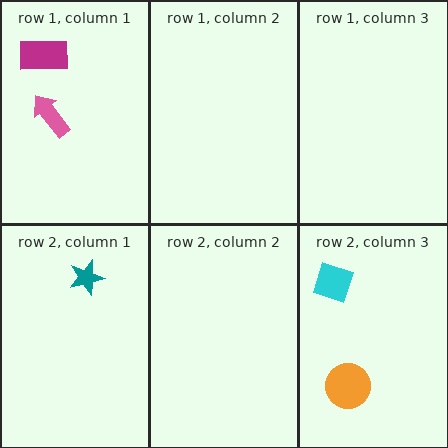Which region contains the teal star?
The row 2, column 1 region.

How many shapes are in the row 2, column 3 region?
2.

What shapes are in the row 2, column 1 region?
The teal star.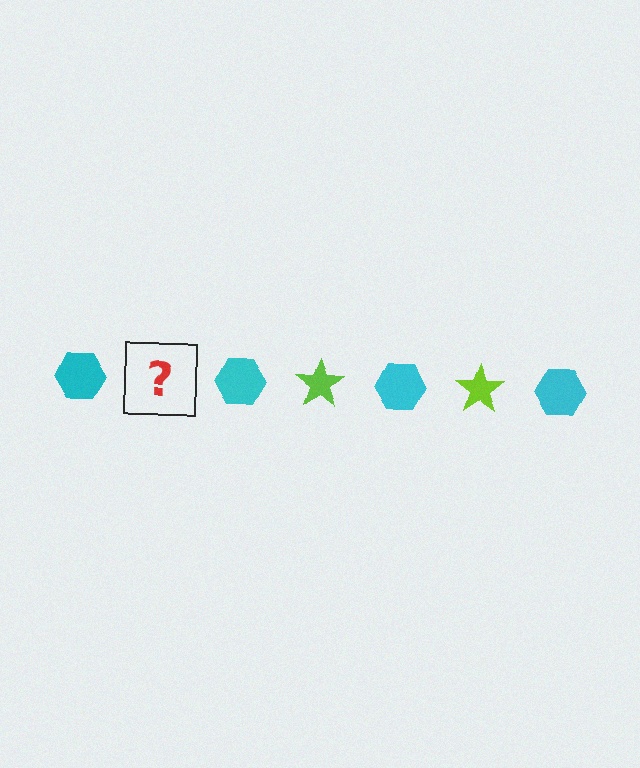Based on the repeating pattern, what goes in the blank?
The blank should be a lime star.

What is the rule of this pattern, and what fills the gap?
The rule is that the pattern alternates between cyan hexagon and lime star. The gap should be filled with a lime star.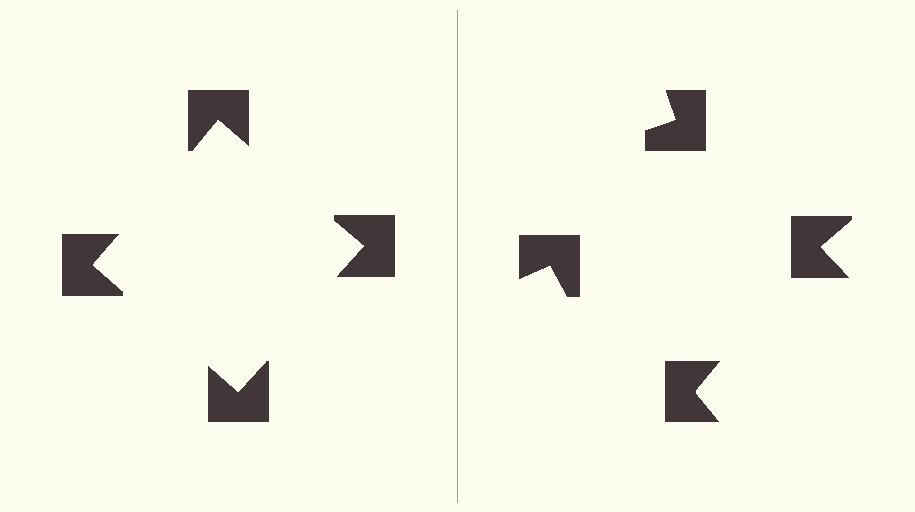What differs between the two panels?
The notched squares are positioned identically on both sides; only the wedge orientations differ. On the left they align to a square; on the right they are misaligned.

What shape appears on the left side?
An illusory square.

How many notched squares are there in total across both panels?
8 — 4 on each side.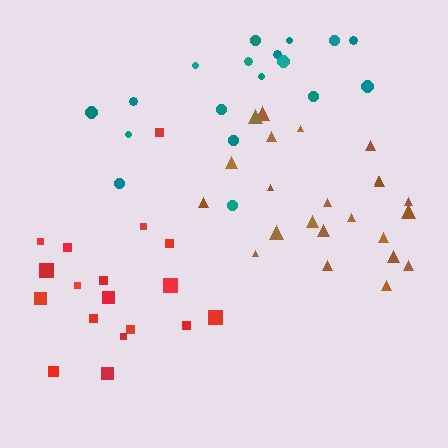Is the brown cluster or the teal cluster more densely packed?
Brown.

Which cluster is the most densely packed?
Brown.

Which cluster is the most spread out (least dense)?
Teal.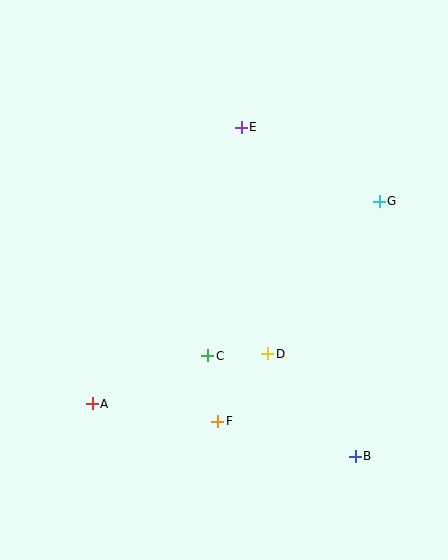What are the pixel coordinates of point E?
Point E is at (241, 127).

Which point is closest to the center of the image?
Point C at (208, 356) is closest to the center.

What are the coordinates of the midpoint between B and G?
The midpoint between B and G is at (367, 329).